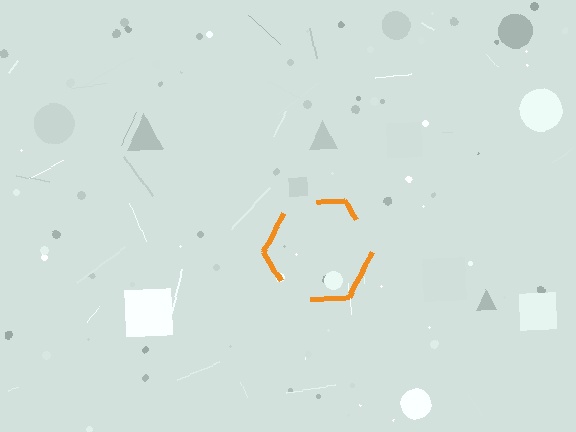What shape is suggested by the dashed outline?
The dashed outline suggests a hexagon.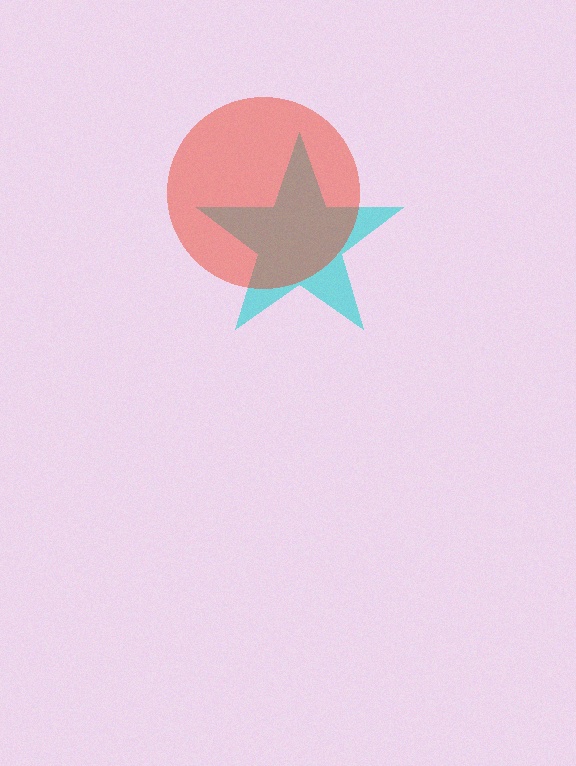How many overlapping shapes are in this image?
There are 2 overlapping shapes in the image.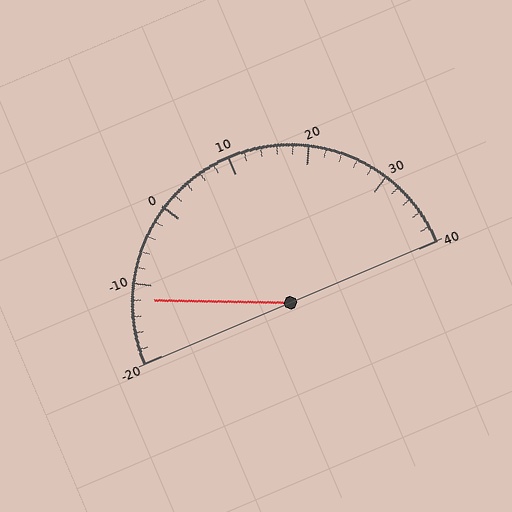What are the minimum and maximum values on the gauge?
The gauge ranges from -20 to 40.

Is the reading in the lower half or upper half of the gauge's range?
The reading is in the lower half of the range (-20 to 40).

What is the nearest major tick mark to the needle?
The nearest major tick mark is -10.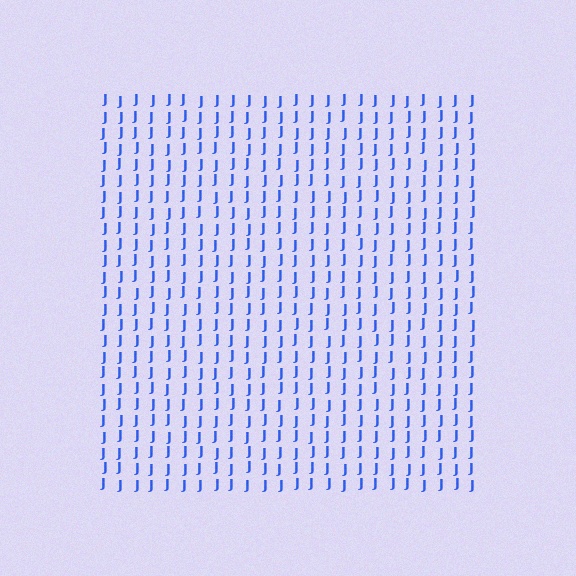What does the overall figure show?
The overall figure shows a square.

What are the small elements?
The small elements are letter J's.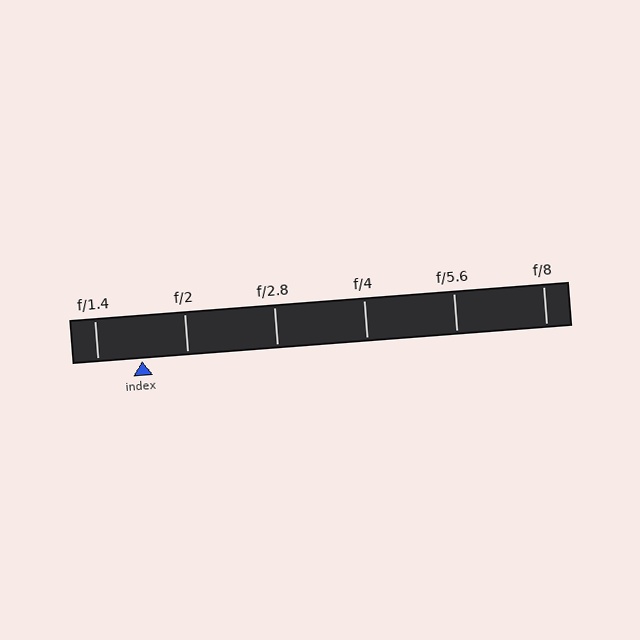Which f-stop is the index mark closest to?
The index mark is closest to f/1.4.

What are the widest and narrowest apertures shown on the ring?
The widest aperture shown is f/1.4 and the narrowest is f/8.